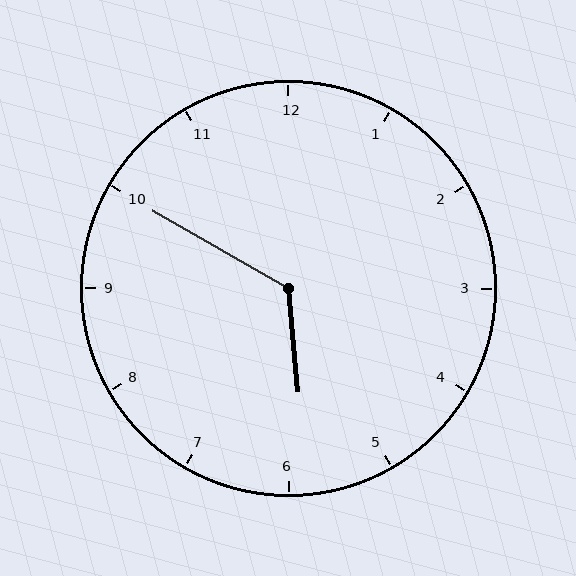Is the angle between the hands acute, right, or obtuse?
It is obtuse.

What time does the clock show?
5:50.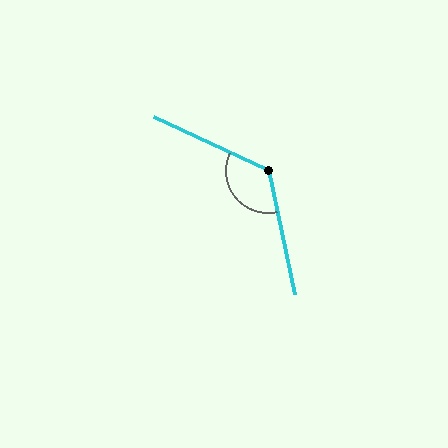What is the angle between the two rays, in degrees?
Approximately 127 degrees.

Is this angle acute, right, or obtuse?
It is obtuse.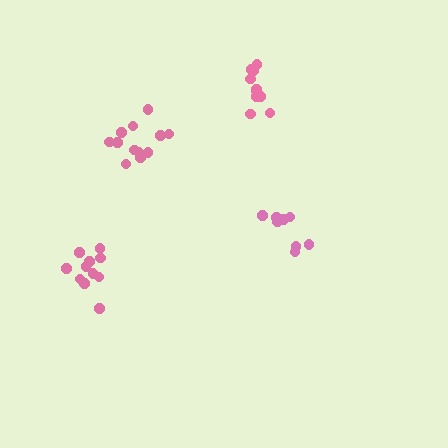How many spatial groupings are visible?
There are 4 spatial groupings.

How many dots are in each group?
Group 1: 10 dots, Group 2: 11 dots, Group 3: 12 dots, Group 4: 8 dots (41 total).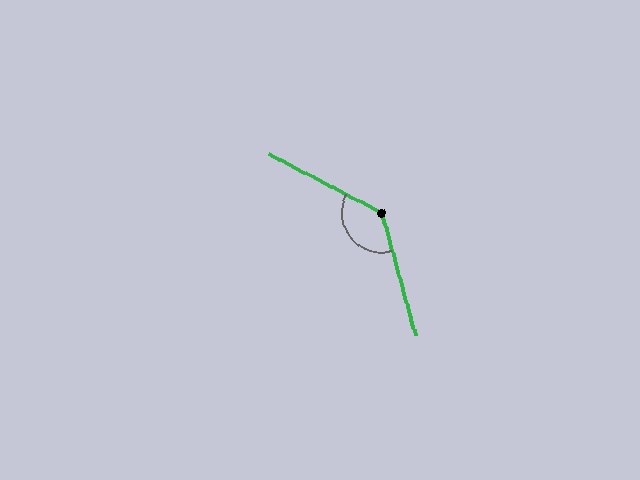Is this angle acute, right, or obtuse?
It is obtuse.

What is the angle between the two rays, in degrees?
Approximately 133 degrees.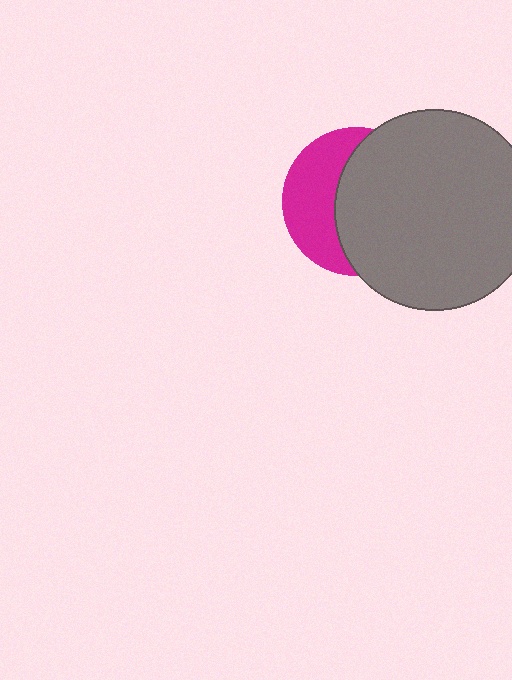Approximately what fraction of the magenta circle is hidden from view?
Roughly 60% of the magenta circle is hidden behind the gray circle.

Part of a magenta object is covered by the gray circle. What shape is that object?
It is a circle.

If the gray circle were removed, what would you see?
You would see the complete magenta circle.